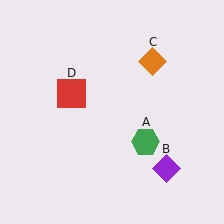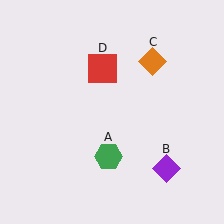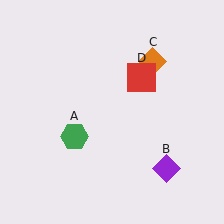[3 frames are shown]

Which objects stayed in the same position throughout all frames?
Purple diamond (object B) and orange diamond (object C) remained stationary.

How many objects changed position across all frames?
2 objects changed position: green hexagon (object A), red square (object D).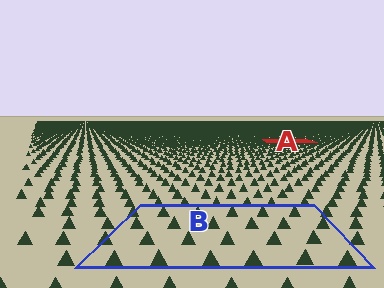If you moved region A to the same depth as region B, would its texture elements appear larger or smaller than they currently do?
They would appear larger. At a closer depth, the same texture elements are projected at a bigger on-screen size.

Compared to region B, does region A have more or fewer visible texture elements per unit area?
Region A has more texture elements per unit area — they are packed more densely because it is farther away.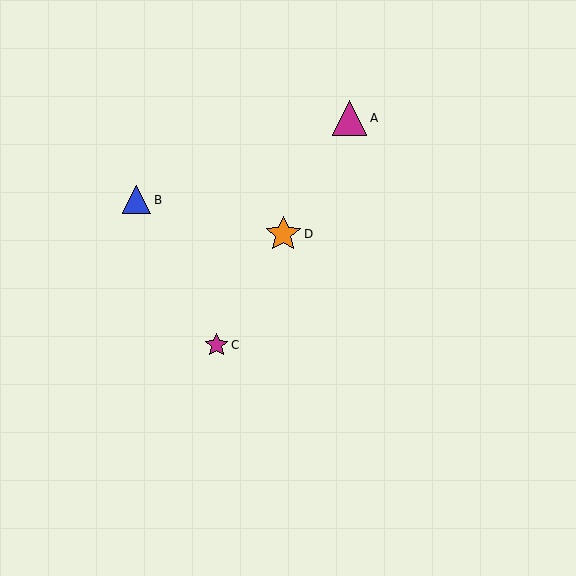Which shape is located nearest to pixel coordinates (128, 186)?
The blue triangle (labeled B) at (136, 200) is nearest to that location.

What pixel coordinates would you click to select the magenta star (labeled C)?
Click at (217, 345) to select the magenta star C.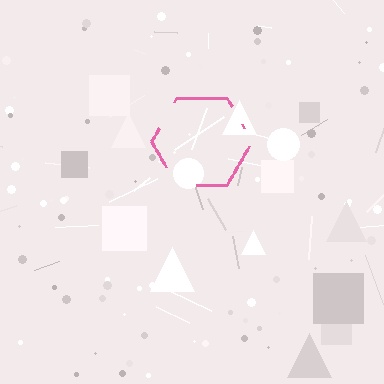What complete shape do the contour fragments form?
The contour fragments form a hexagon.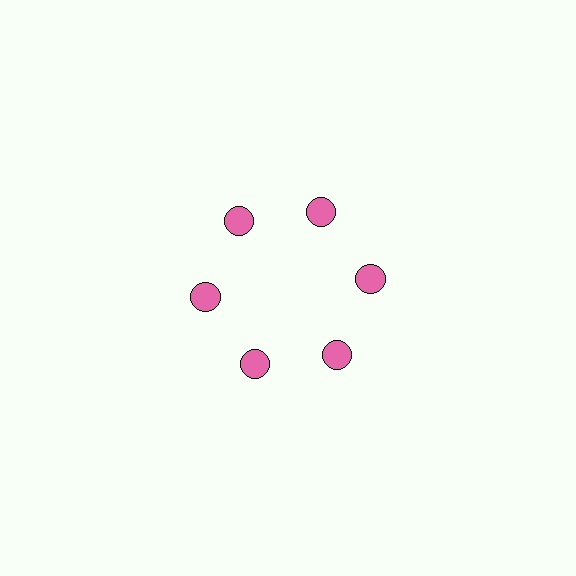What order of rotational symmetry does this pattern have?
This pattern has 6-fold rotational symmetry.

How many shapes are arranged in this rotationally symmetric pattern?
There are 6 shapes, arranged in 6 groups of 1.